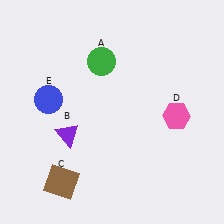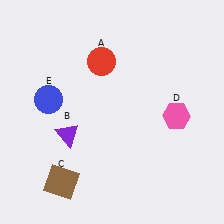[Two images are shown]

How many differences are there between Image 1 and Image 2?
There is 1 difference between the two images.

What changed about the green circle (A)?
In Image 1, A is green. In Image 2, it changed to red.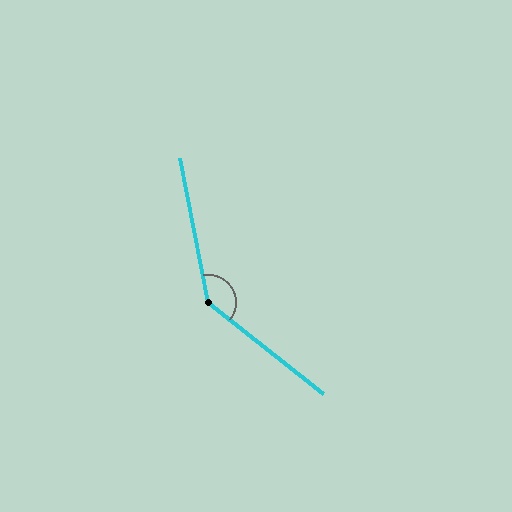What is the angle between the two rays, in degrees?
Approximately 139 degrees.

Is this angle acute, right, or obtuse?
It is obtuse.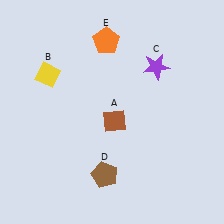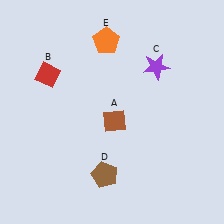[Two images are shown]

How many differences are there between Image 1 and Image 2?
There is 1 difference between the two images.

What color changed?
The diamond (B) changed from yellow in Image 1 to red in Image 2.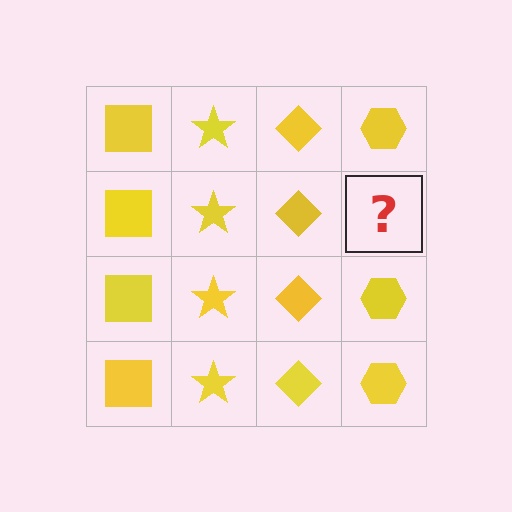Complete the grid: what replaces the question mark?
The question mark should be replaced with a yellow hexagon.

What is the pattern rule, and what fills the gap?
The rule is that each column has a consistent shape. The gap should be filled with a yellow hexagon.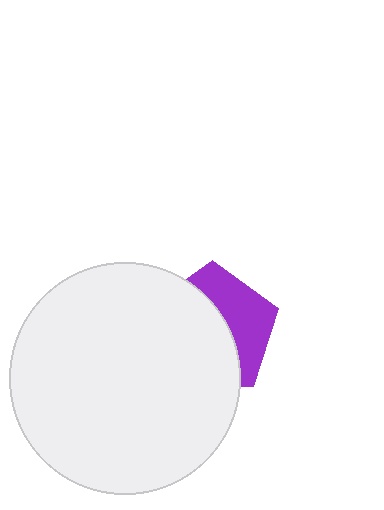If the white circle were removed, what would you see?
You would see the complete purple pentagon.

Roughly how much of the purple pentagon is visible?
A small part of it is visible (roughly 39%).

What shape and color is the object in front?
The object in front is a white circle.